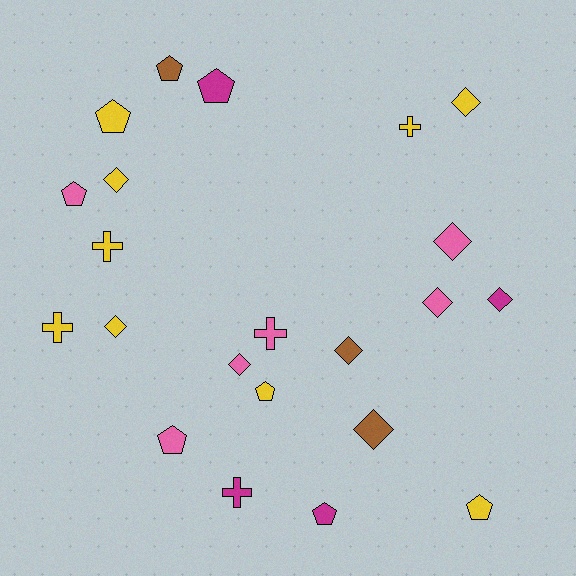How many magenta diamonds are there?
There is 1 magenta diamond.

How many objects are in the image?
There are 22 objects.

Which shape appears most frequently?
Diamond, with 9 objects.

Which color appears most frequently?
Yellow, with 9 objects.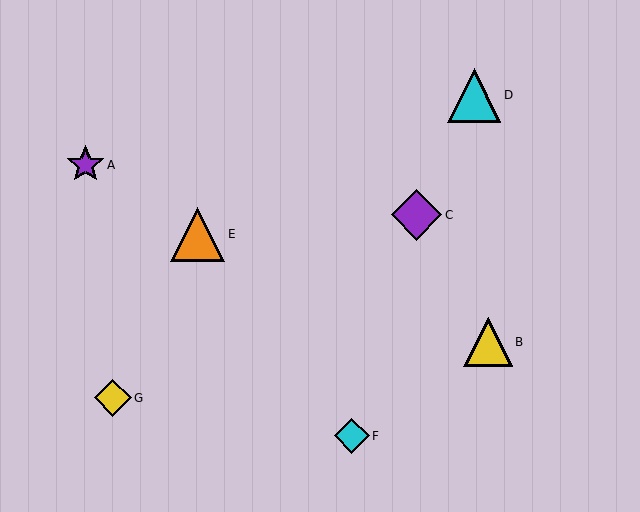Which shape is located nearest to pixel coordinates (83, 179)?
The purple star (labeled A) at (85, 165) is nearest to that location.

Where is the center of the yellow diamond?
The center of the yellow diamond is at (113, 398).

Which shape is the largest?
The orange triangle (labeled E) is the largest.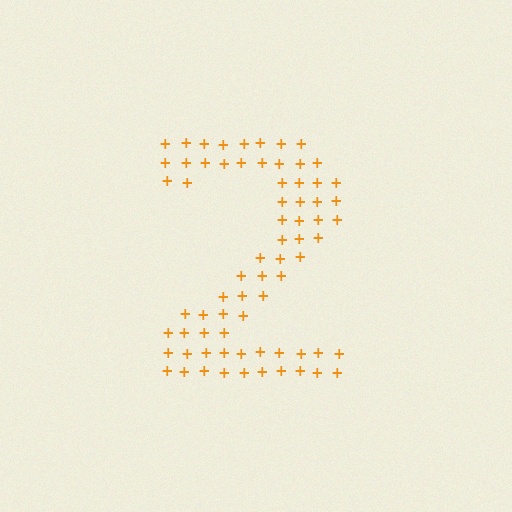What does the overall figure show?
The overall figure shows the digit 2.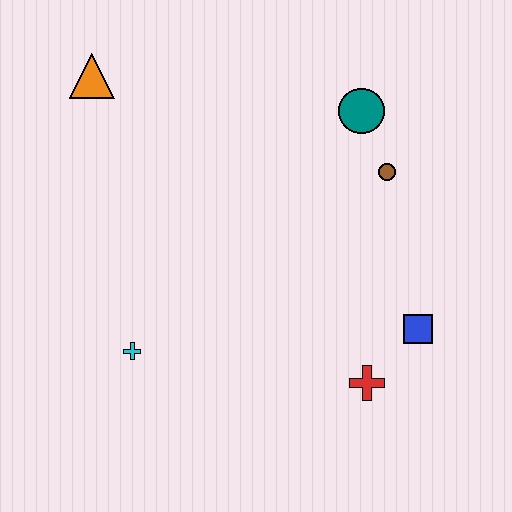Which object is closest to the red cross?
The blue square is closest to the red cross.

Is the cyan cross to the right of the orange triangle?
Yes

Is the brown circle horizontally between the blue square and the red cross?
Yes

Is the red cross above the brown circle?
No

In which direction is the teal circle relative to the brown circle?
The teal circle is above the brown circle.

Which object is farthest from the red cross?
The orange triangle is farthest from the red cross.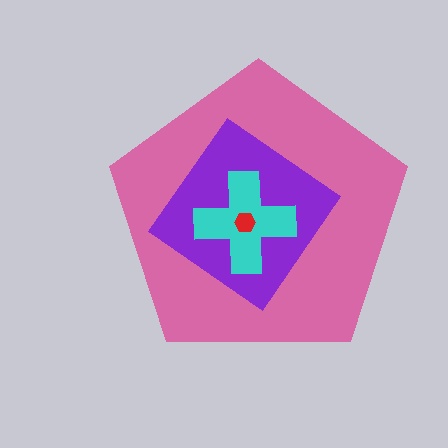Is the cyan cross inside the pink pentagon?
Yes.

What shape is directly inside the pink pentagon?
The purple diamond.